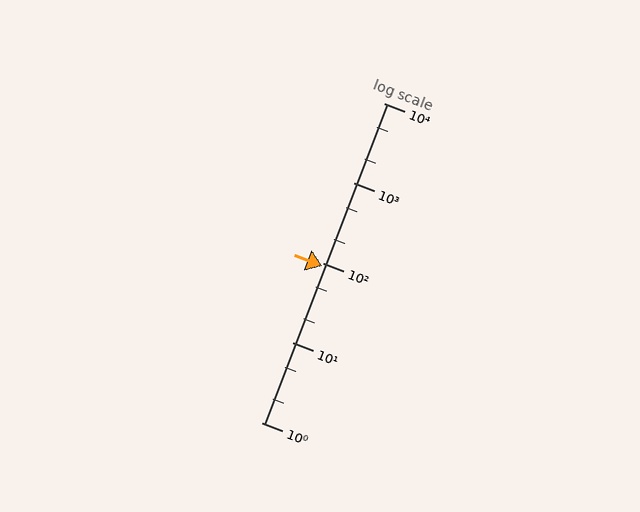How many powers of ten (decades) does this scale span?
The scale spans 4 decades, from 1 to 10000.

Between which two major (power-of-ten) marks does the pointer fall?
The pointer is between 10 and 100.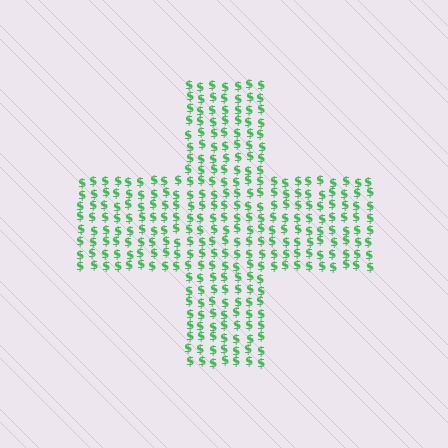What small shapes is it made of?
It is made of small dollar signs.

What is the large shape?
The large shape is a cross.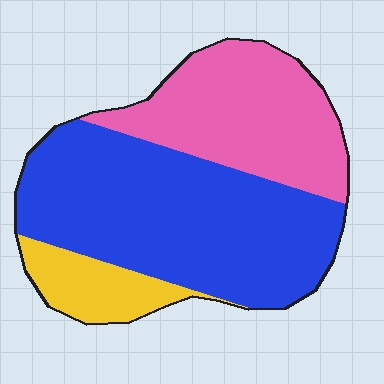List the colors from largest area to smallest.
From largest to smallest: blue, pink, yellow.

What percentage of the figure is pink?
Pink covers about 35% of the figure.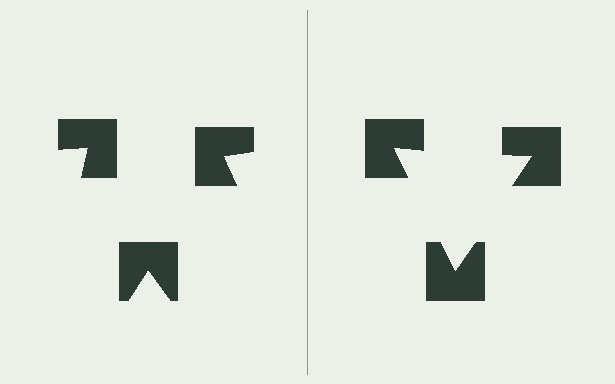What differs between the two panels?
The notched squares are positioned identically on both sides; only the wedge orientations differ. On the right they align to a triangle; on the left they are misaligned.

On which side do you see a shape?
An illusory triangle appears on the right side. On the left side the wedge cuts are rotated, so no coherent shape forms.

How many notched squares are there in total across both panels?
6 — 3 on each side.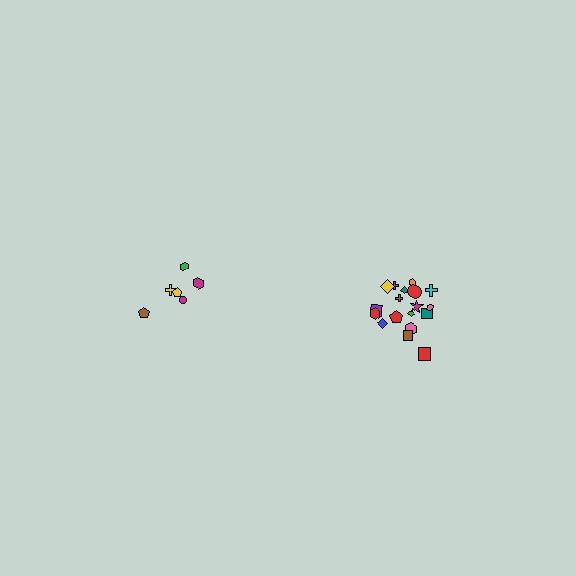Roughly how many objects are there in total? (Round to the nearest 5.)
Roughly 25 objects in total.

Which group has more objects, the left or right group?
The right group.